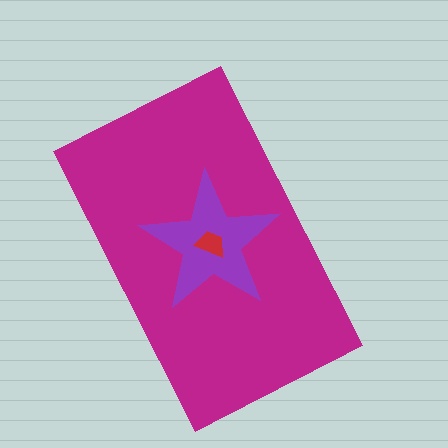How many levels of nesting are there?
3.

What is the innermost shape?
The red trapezoid.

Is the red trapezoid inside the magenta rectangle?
Yes.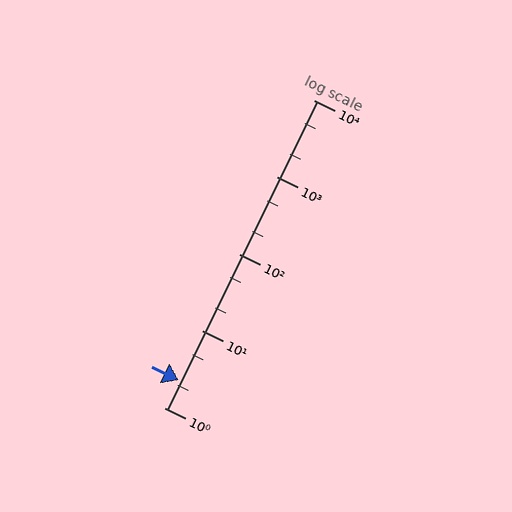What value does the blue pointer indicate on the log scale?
The pointer indicates approximately 2.3.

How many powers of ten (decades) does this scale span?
The scale spans 4 decades, from 1 to 10000.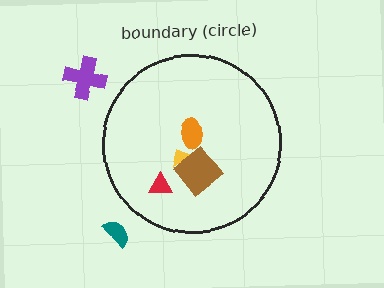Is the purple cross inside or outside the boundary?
Outside.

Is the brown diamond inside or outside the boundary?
Inside.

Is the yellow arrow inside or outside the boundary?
Inside.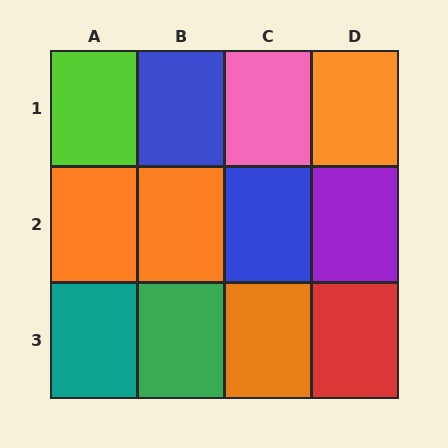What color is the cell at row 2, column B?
Orange.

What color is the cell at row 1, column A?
Lime.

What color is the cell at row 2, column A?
Orange.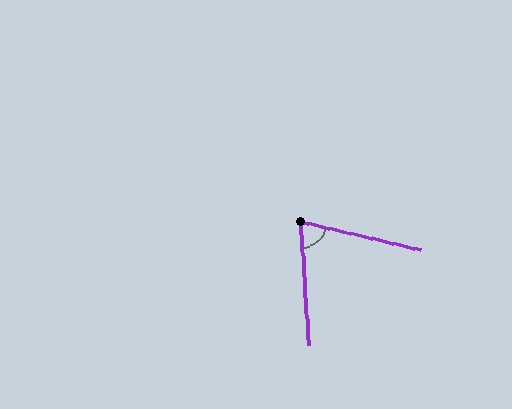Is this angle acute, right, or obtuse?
It is acute.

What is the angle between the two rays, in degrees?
Approximately 73 degrees.